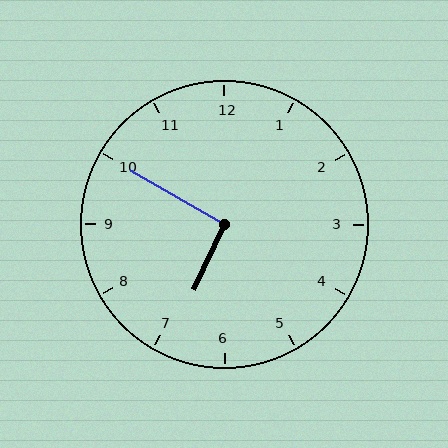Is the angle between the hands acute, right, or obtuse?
It is right.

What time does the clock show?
6:50.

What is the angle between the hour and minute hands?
Approximately 95 degrees.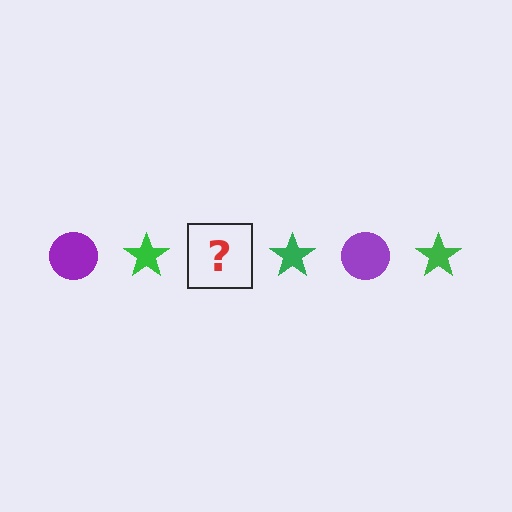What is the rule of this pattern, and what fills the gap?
The rule is that the pattern alternates between purple circle and green star. The gap should be filled with a purple circle.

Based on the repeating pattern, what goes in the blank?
The blank should be a purple circle.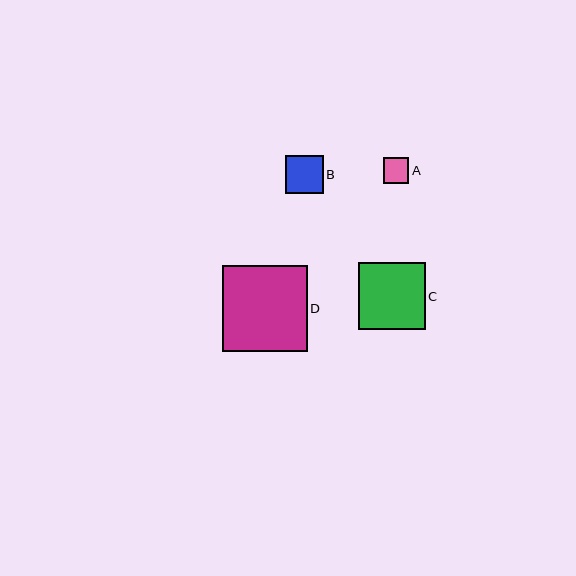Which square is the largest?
Square D is the largest with a size of approximately 85 pixels.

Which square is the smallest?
Square A is the smallest with a size of approximately 25 pixels.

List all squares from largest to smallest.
From largest to smallest: D, C, B, A.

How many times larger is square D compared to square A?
Square D is approximately 3.4 times the size of square A.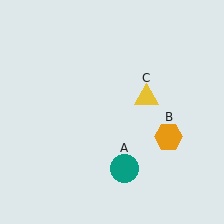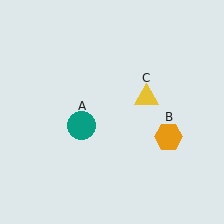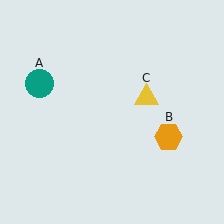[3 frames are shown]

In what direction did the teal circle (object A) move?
The teal circle (object A) moved up and to the left.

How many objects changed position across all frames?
1 object changed position: teal circle (object A).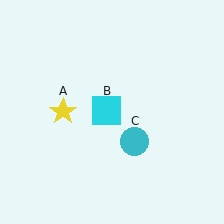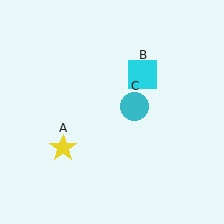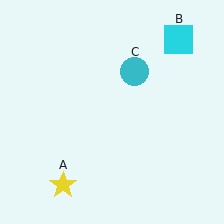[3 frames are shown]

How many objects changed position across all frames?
3 objects changed position: yellow star (object A), cyan square (object B), cyan circle (object C).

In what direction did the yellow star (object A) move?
The yellow star (object A) moved down.